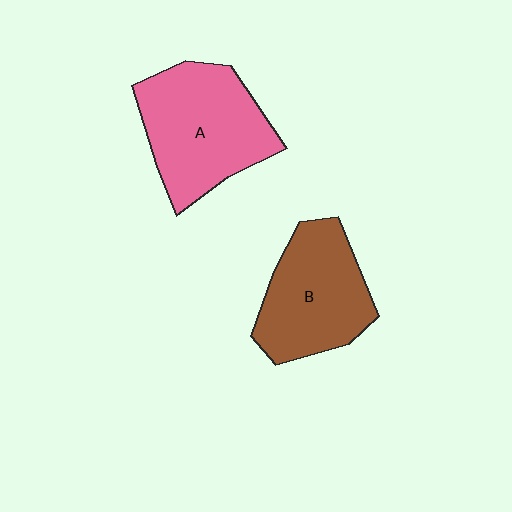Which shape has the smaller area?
Shape B (brown).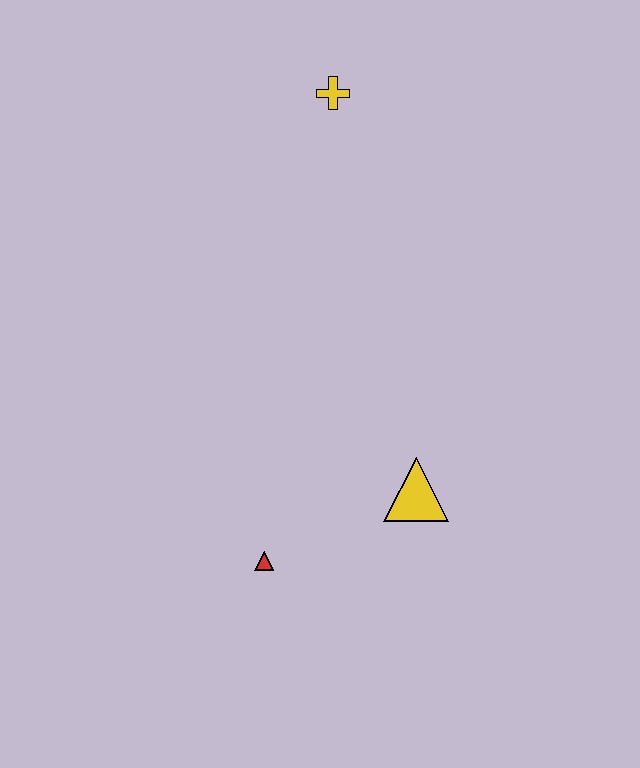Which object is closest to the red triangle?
The yellow triangle is closest to the red triangle.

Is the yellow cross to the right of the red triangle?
Yes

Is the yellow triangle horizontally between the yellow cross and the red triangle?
No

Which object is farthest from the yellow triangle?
The yellow cross is farthest from the yellow triangle.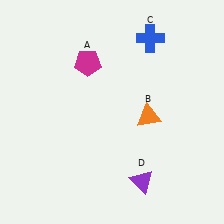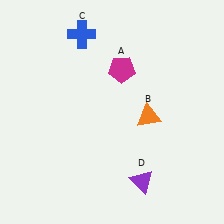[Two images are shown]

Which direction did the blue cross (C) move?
The blue cross (C) moved left.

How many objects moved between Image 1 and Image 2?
2 objects moved between the two images.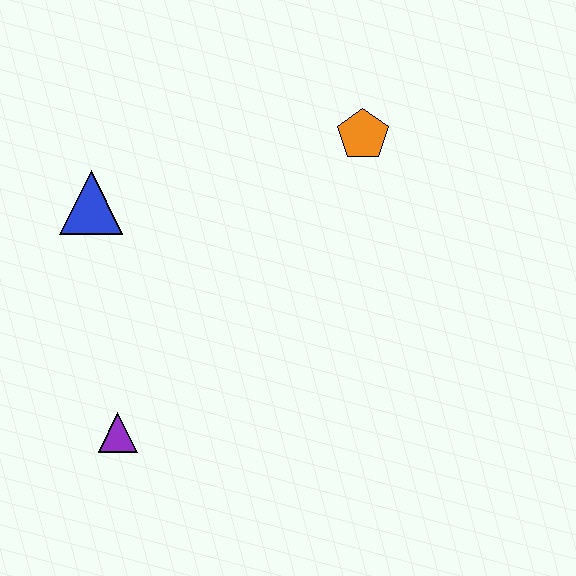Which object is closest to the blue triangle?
The purple triangle is closest to the blue triangle.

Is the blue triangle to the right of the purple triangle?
No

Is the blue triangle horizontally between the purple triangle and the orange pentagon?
No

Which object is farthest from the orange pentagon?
The purple triangle is farthest from the orange pentagon.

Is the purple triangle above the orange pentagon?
No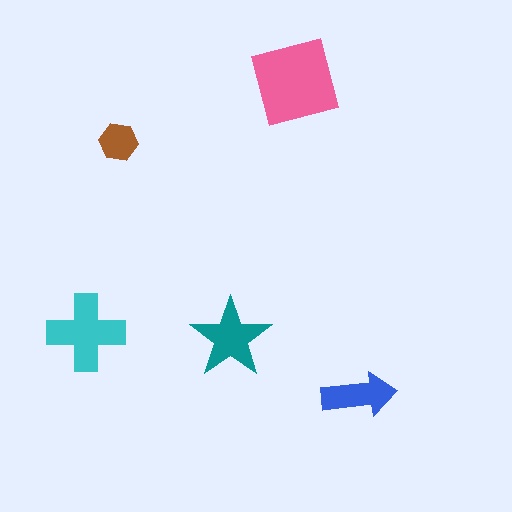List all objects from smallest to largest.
The brown hexagon, the blue arrow, the teal star, the cyan cross, the pink square.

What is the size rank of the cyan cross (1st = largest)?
2nd.